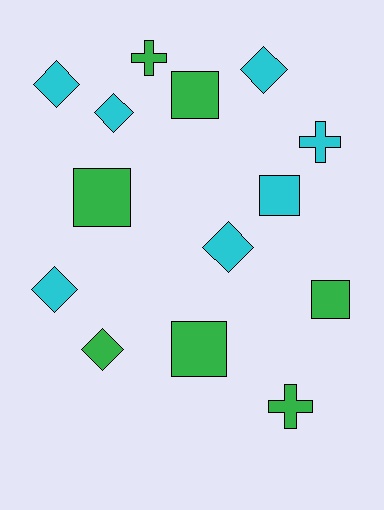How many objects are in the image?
There are 14 objects.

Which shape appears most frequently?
Diamond, with 6 objects.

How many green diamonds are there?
There is 1 green diamond.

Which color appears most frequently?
Cyan, with 7 objects.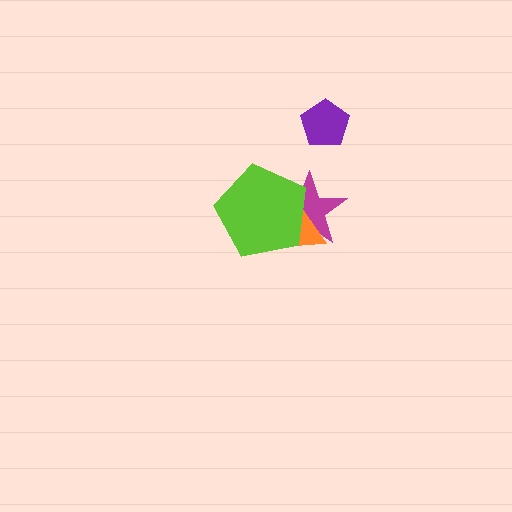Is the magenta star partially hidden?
Yes, it is partially covered by another shape.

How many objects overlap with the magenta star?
2 objects overlap with the magenta star.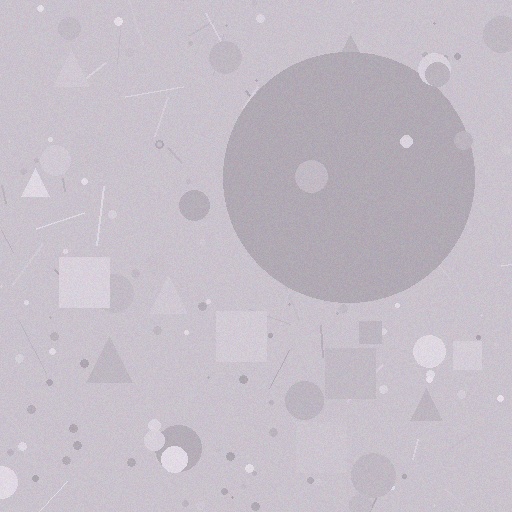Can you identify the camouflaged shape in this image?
The camouflaged shape is a circle.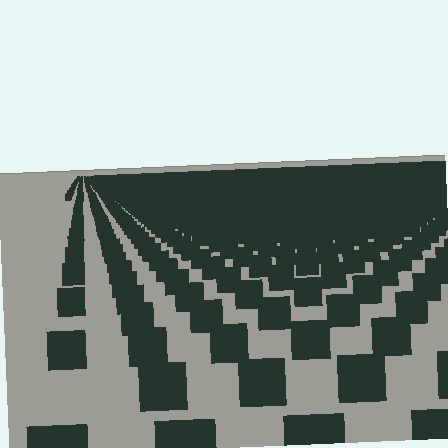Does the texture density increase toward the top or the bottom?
Density increases toward the top.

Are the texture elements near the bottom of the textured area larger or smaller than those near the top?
Larger. Near the bottom, elements are closer to the viewer and appear at a bigger on-screen size.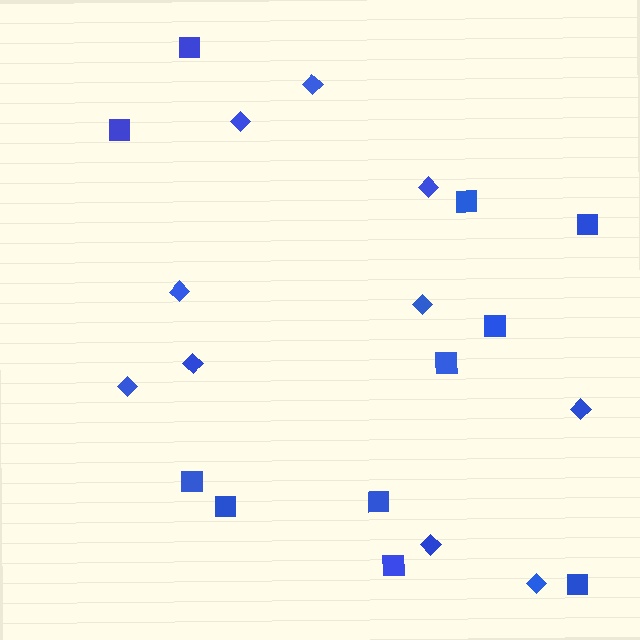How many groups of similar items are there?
There are 2 groups: one group of diamonds (10) and one group of squares (11).